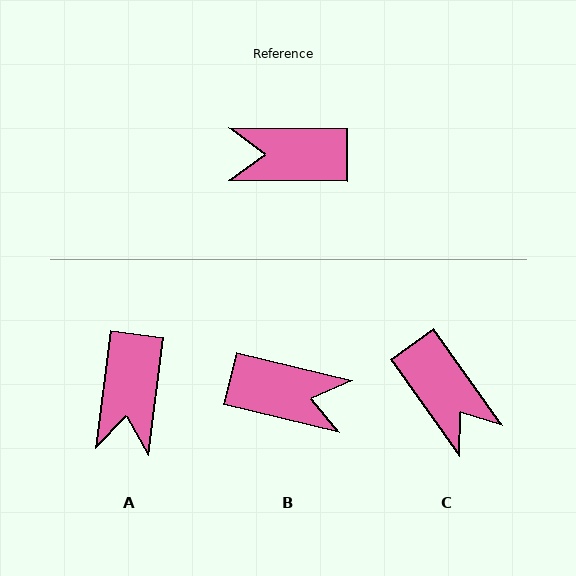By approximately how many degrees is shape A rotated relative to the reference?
Approximately 83 degrees counter-clockwise.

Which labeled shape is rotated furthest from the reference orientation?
B, about 167 degrees away.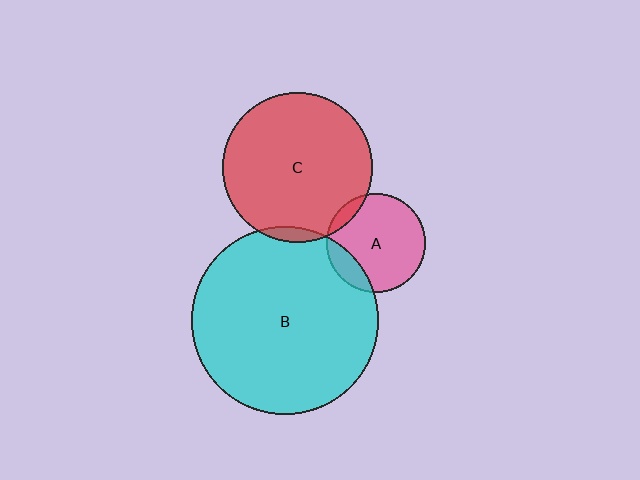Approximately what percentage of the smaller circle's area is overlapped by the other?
Approximately 15%.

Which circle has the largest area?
Circle B (cyan).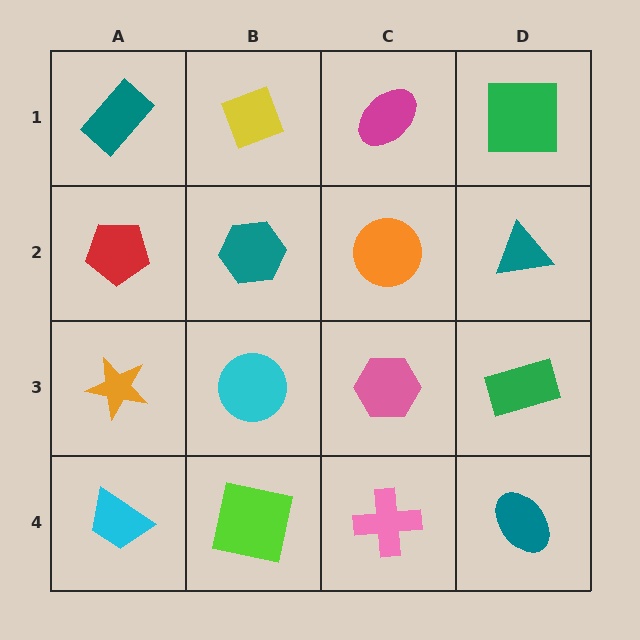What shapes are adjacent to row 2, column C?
A magenta ellipse (row 1, column C), a pink hexagon (row 3, column C), a teal hexagon (row 2, column B), a teal triangle (row 2, column D).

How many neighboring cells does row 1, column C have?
3.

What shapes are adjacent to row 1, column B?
A teal hexagon (row 2, column B), a teal rectangle (row 1, column A), a magenta ellipse (row 1, column C).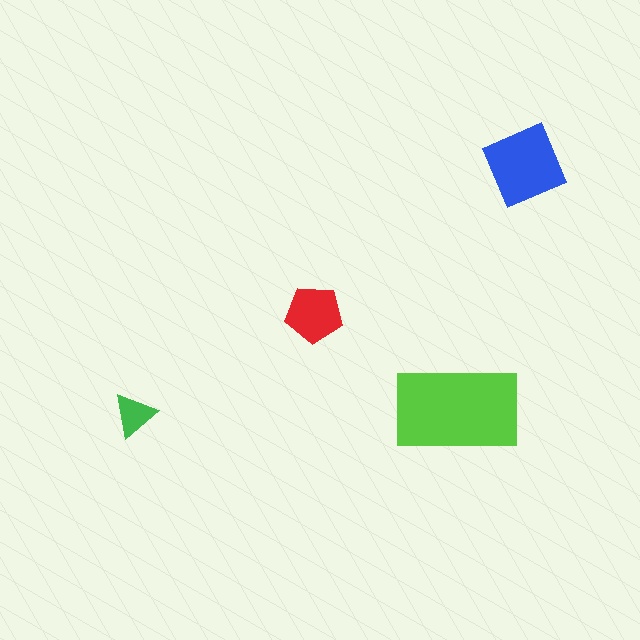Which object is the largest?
The lime rectangle.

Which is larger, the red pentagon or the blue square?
The blue square.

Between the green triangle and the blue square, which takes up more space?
The blue square.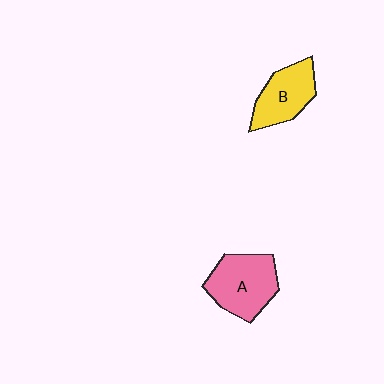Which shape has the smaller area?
Shape B (yellow).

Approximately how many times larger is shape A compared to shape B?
Approximately 1.3 times.